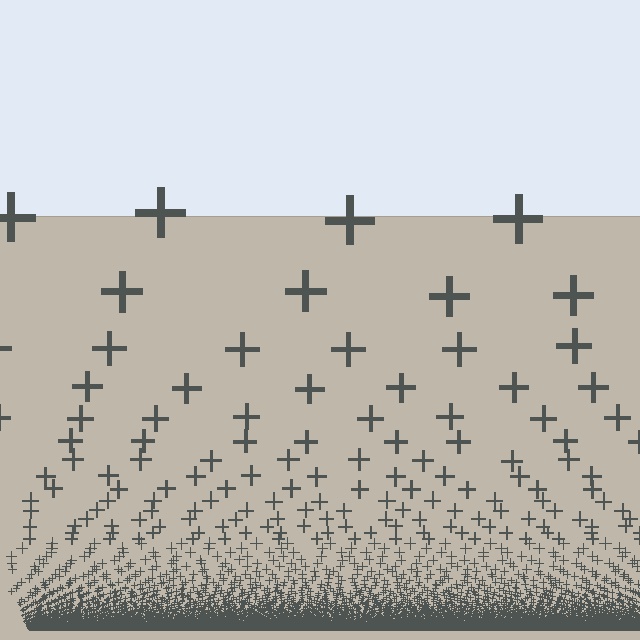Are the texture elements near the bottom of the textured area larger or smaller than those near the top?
Smaller. The gradient is inverted — elements near the bottom are smaller and denser.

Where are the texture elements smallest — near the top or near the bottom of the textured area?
Near the bottom.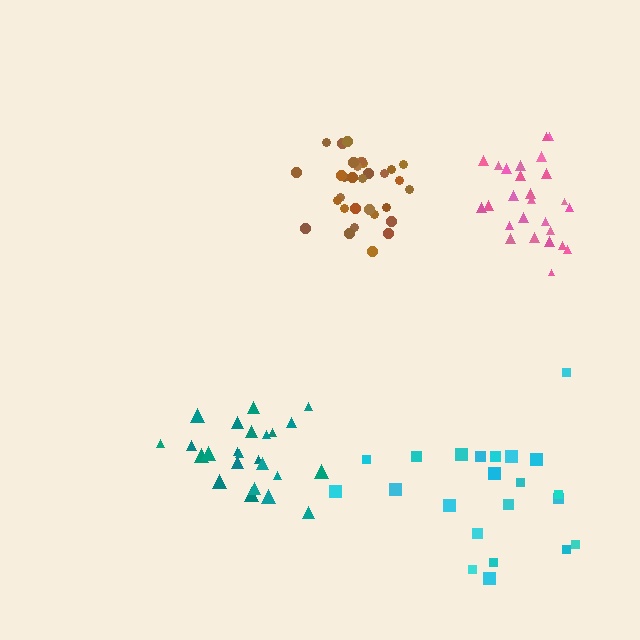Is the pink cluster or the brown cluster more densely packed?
Brown.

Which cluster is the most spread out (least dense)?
Cyan.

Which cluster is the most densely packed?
Brown.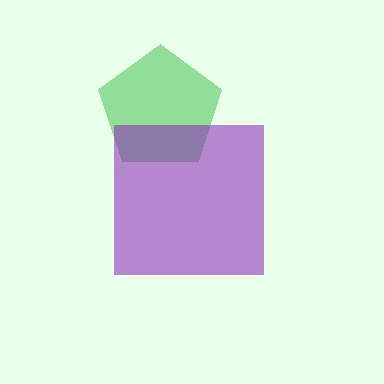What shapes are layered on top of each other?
The layered shapes are: a green pentagon, a purple square.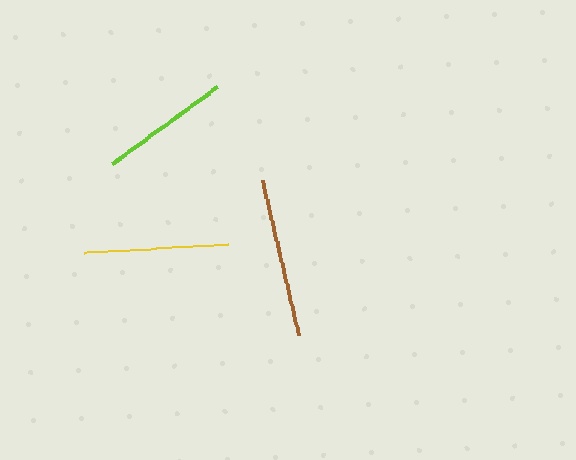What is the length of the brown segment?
The brown segment is approximately 159 pixels long.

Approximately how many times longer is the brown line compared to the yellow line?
The brown line is approximately 1.1 times the length of the yellow line.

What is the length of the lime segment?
The lime segment is approximately 131 pixels long.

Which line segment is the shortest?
The lime line is the shortest at approximately 131 pixels.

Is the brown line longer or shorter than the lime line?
The brown line is longer than the lime line.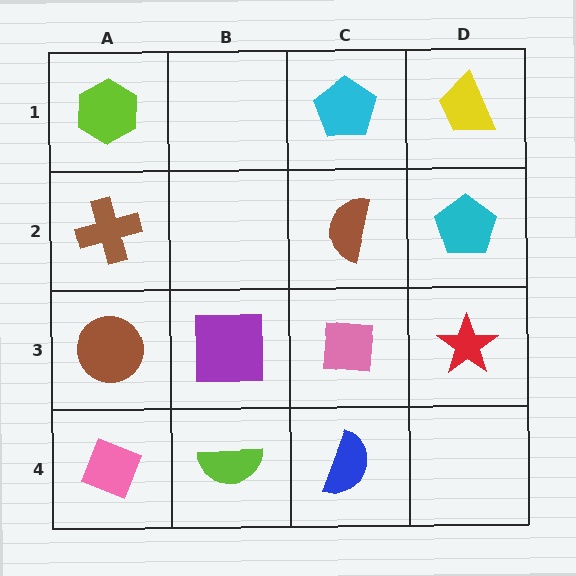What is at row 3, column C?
A pink square.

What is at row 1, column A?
A lime hexagon.